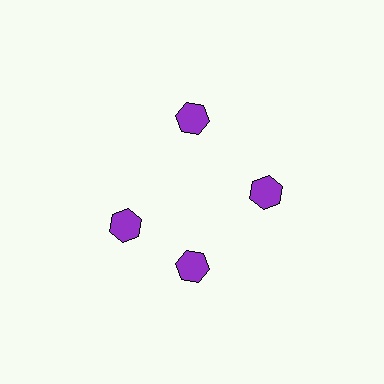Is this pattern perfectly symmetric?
No. The 4 purple hexagons are arranged in a ring, but one element near the 9 o'clock position is rotated out of alignment along the ring, breaking the 4-fold rotational symmetry.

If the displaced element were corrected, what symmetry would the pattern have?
It would have 4-fold rotational symmetry — the pattern would map onto itself every 90 degrees.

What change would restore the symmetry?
The symmetry would be restored by rotating it back into even spacing with its neighbors so that all 4 hexagons sit at equal angles and equal distance from the center.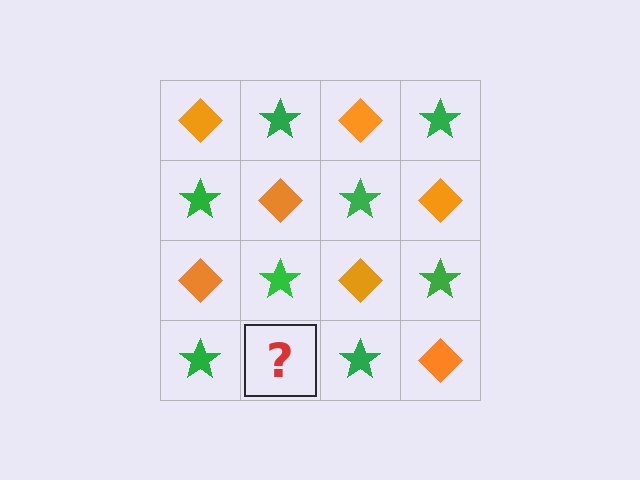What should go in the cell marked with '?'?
The missing cell should contain an orange diamond.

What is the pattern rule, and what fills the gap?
The rule is that it alternates orange diamond and green star in a checkerboard pattern. The gap should be filled with an orange diamond.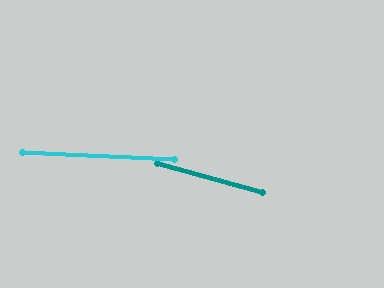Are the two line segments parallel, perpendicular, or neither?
Neither parallel nor perpendicular — they differ by about 13°.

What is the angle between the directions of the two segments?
Approximately 13 degrees.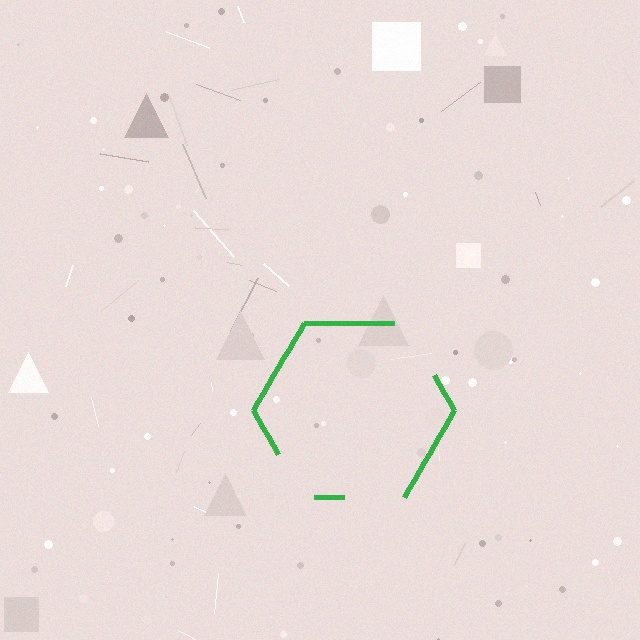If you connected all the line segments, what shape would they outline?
They would outline a hexagon.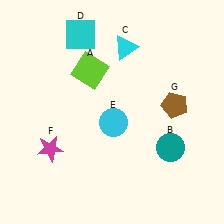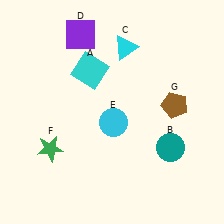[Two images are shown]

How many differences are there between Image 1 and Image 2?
There are 3 differences between the two images.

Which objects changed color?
A changed from lime to cyan. D changed from cyan to purple. F changed from magenta to green.